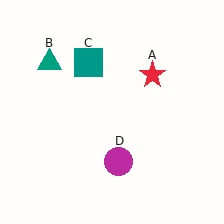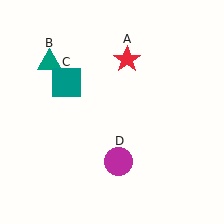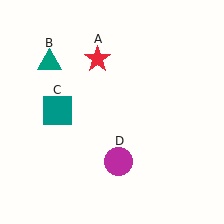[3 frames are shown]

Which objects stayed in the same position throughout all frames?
Teal triangle (object B) and magenta circle (object D) remained stationary.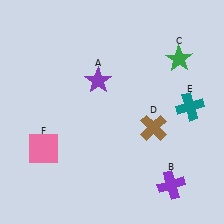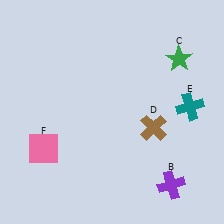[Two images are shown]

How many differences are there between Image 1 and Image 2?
There is 1 difference between the two images.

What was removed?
The purple star (A) was removed in Image 2.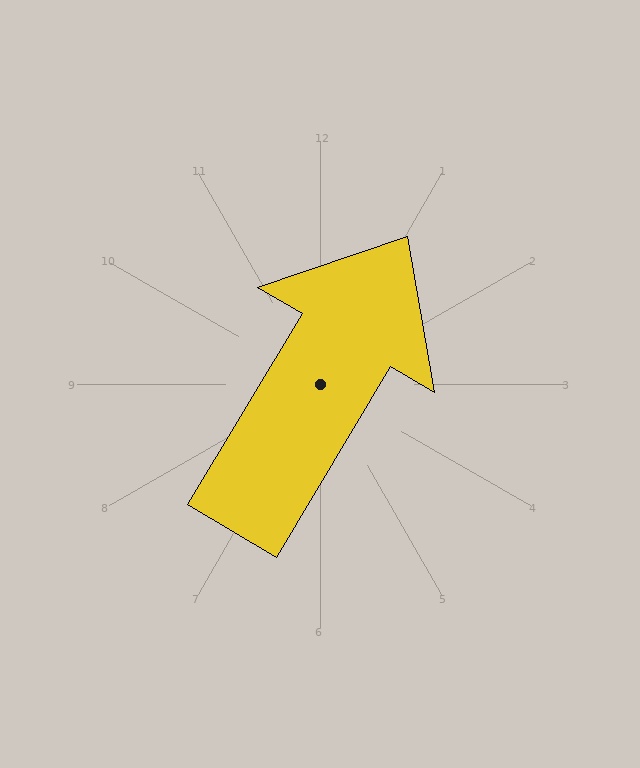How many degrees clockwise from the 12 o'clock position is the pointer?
Approximately 31 degrees.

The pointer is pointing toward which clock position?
Roughly 1 o'clock.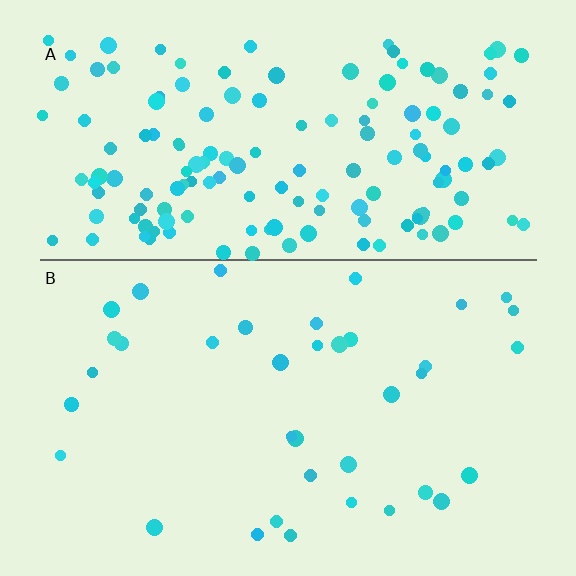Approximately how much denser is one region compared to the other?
Approximately 4.1× — region A over region B.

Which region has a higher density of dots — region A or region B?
A (the top).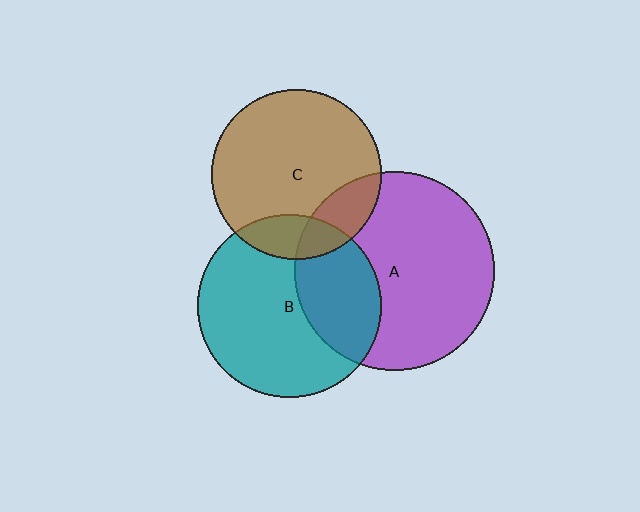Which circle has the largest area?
Circle A (purple).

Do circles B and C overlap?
Yes.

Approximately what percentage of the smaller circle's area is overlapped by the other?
Approximately 15%.